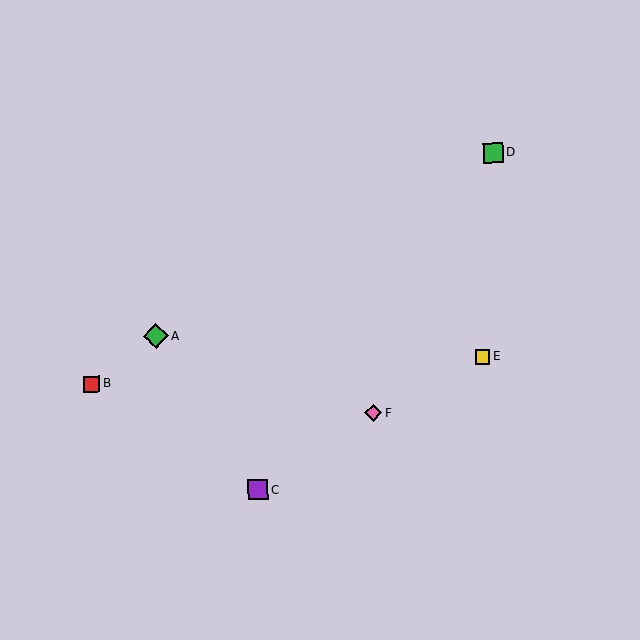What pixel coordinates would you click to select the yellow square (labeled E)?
Click at (482, 357) to select the yellow square E.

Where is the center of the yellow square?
The center of the yellow square is at (482, 357).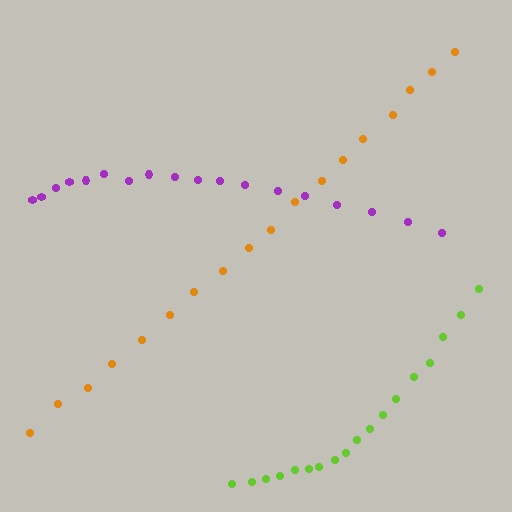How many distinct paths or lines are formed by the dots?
There are 3 distinct paths.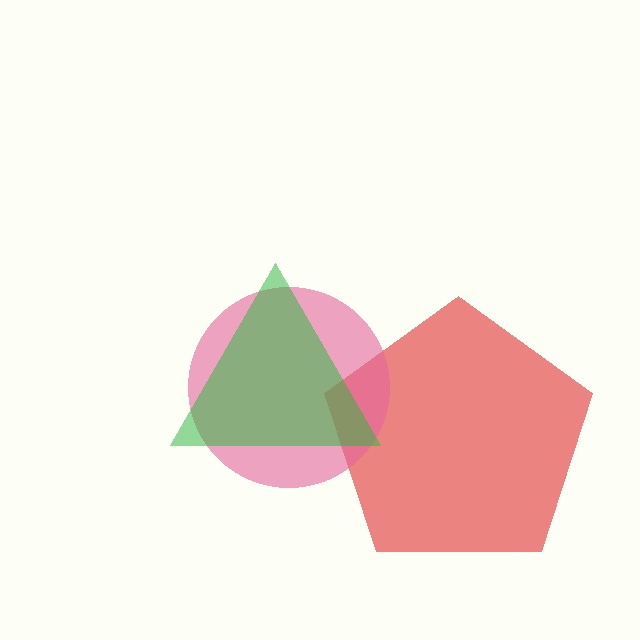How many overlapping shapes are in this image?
There are 3 overlapping shapes in the image.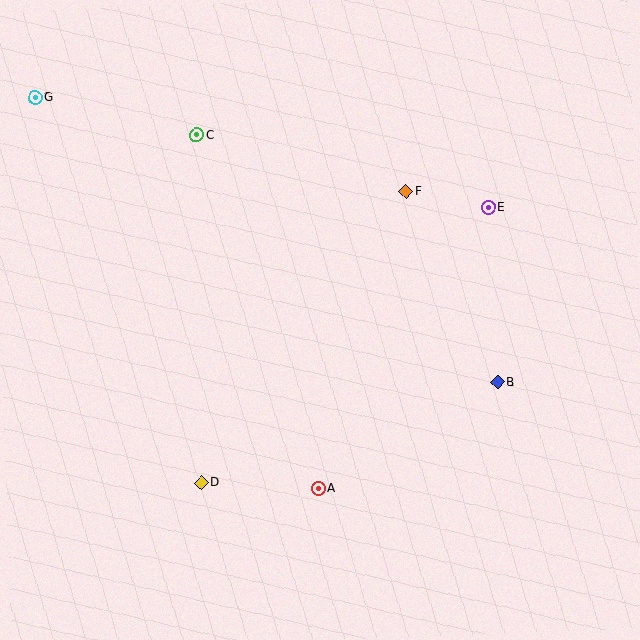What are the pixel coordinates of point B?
Point B is at (498, 382).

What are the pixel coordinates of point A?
Point A is at (319, 488).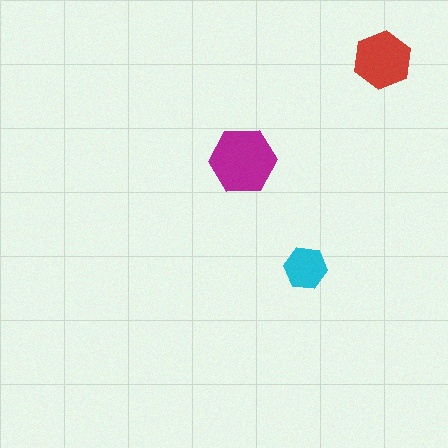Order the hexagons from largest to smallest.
the magenta one, the red one, the cyan one.